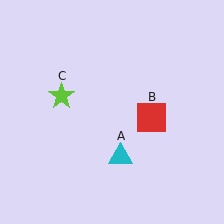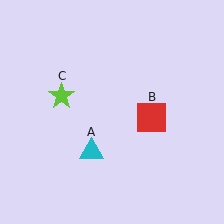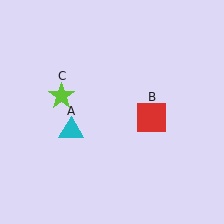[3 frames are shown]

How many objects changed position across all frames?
1 object changed position: cyan triangle (object A).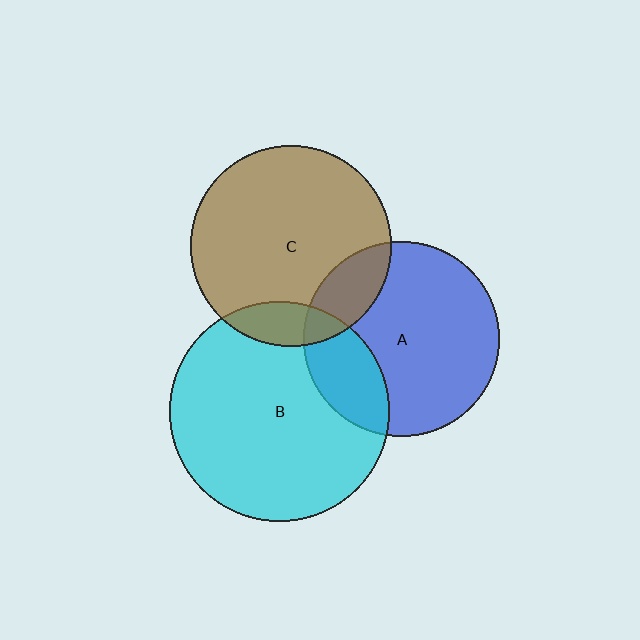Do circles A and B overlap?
Yes.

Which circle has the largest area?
Circle B (cyan).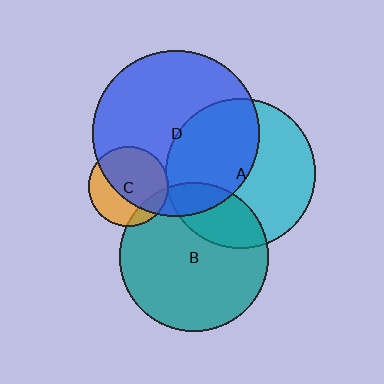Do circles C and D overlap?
Yes.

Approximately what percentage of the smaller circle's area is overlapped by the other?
Approximately 65%.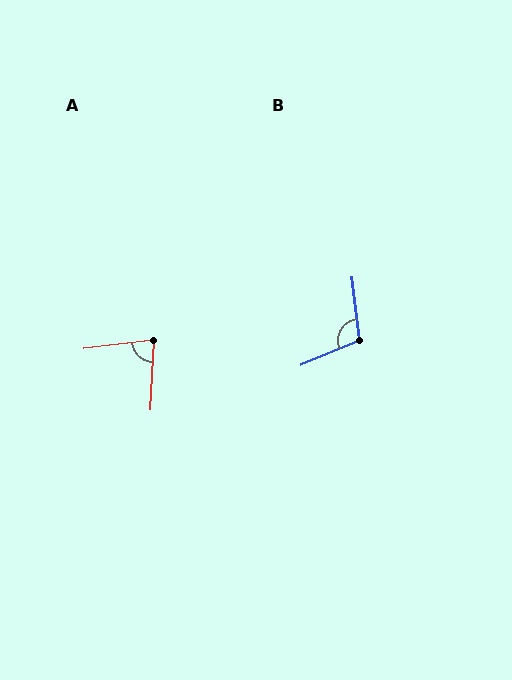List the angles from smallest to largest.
A (80°), B (106°).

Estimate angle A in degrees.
Approximately 80 degrees.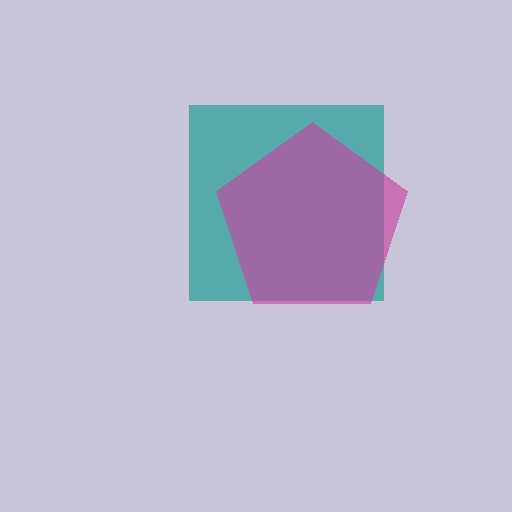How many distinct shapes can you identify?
There are 2 distinct shapes: a teal square, a magenta pentagon.